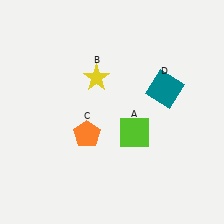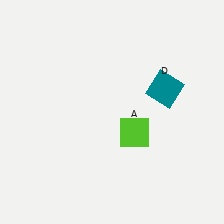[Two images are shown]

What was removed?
The yellow star (B), the orange pentagon (C) were removed in Image 2.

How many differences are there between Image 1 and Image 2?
There are 2 differences between the two images.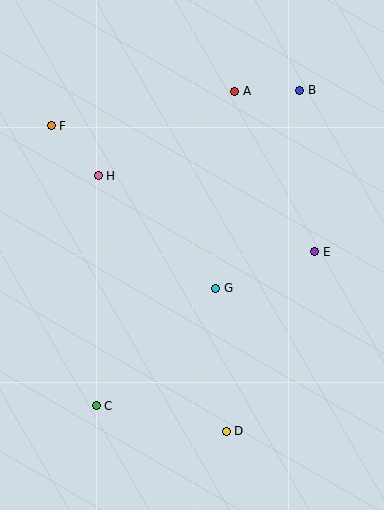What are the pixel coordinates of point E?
Point E is at (315, 252).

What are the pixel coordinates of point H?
Point H is at (98, 176).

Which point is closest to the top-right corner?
Point B is closest to the top-right corner.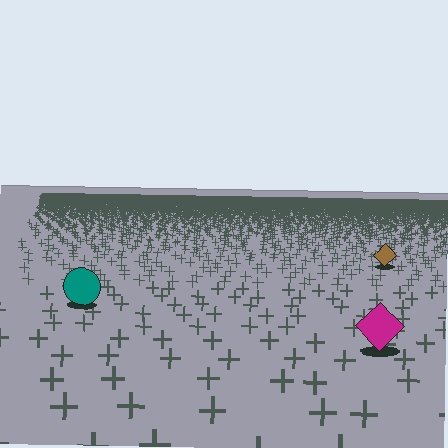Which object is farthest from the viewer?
The brown diamond is farthest from the viewer. It appears smaller and the ground texture around it is denser.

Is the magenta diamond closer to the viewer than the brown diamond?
Yes. The magenta diamond is closer — you can tell from the texture gradient: the ground texture is coarser near it.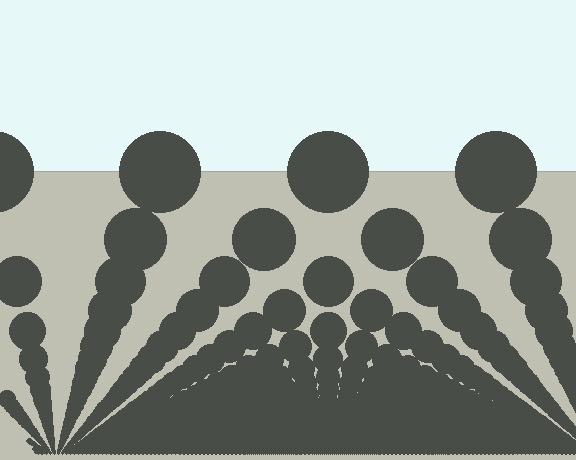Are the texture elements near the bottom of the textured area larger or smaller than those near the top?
Smaller. The gradient is inverted — elements near the bottom are smaller and denser.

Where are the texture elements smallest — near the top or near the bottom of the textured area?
Near the bottom.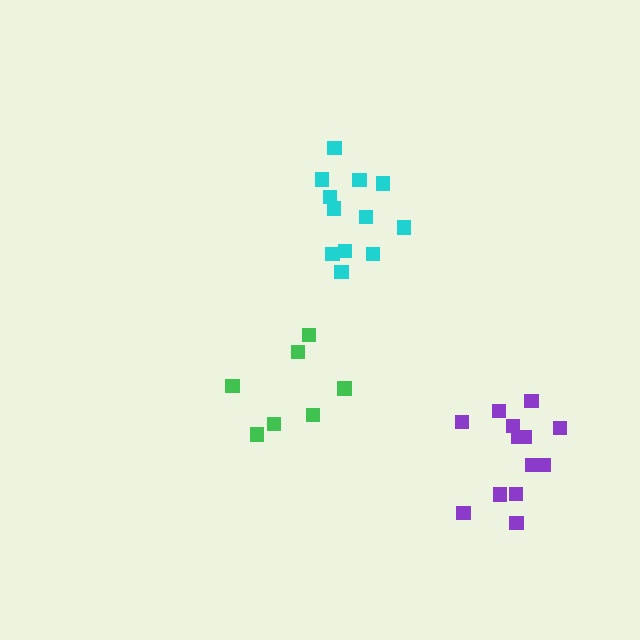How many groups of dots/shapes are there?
There are 3 groups.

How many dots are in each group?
Group 1: 13 dots, Group 2: 12 dots, Group 3: 7 dots (32 total).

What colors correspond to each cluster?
The clusters are colored: purple, cyan, green.